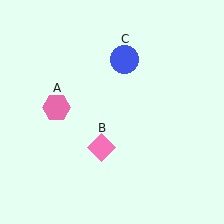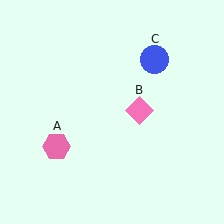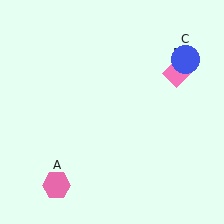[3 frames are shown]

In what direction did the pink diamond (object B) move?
The pink diamond (object B) moved up and to the right.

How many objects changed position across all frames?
3 objects changed position: pink hexagon (object A), pink diamond (object B), blue circle (object C).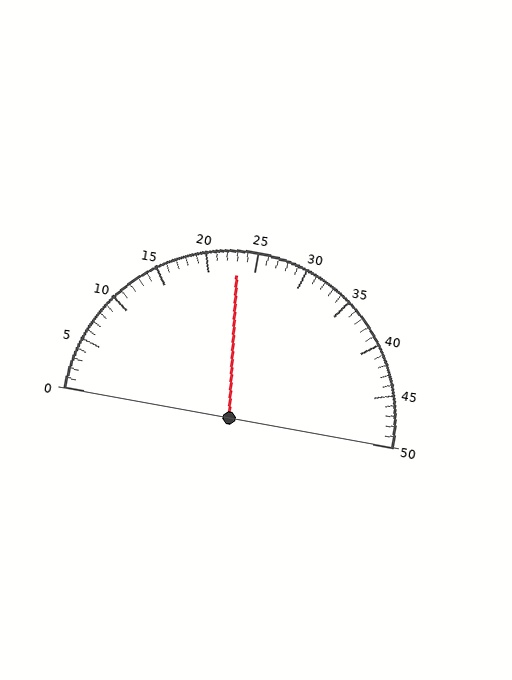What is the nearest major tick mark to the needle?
The nearest major tick mark is 25.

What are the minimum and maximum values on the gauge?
The gauge ranges from 0 to 50.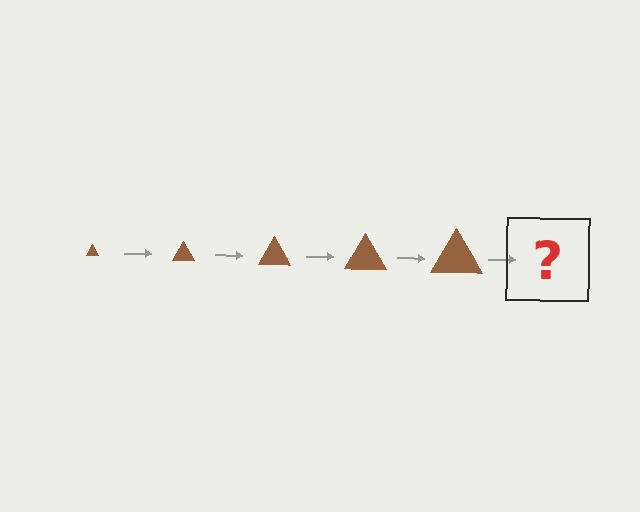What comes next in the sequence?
The next element should be a brown triangle, larger than the previous one.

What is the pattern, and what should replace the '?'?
The pattern is that the triangle gets progressively larger each step. The '?' should be a brown triangle, larger than the previous one.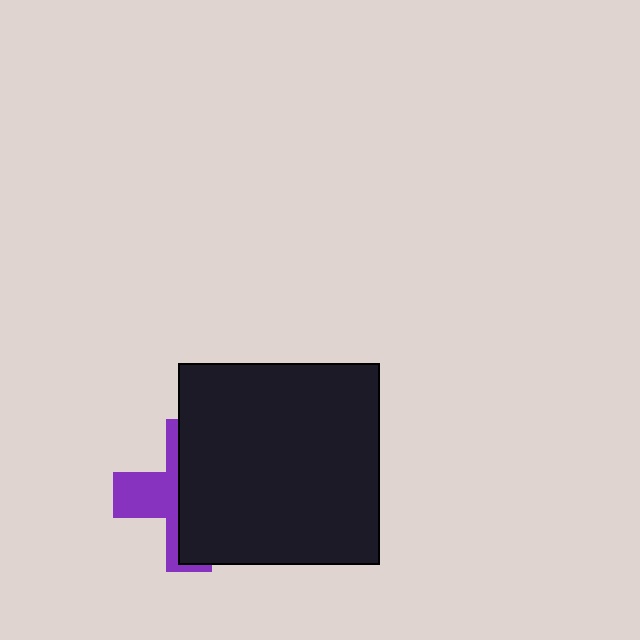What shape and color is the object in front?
The object in front is a black square.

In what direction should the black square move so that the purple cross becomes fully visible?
The black square should move right. That is the shortest direction to clear the overlap and leave the purple cross fully visible.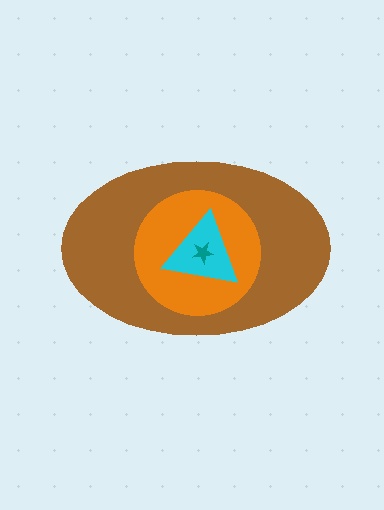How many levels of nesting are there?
4.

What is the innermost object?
The teal star.